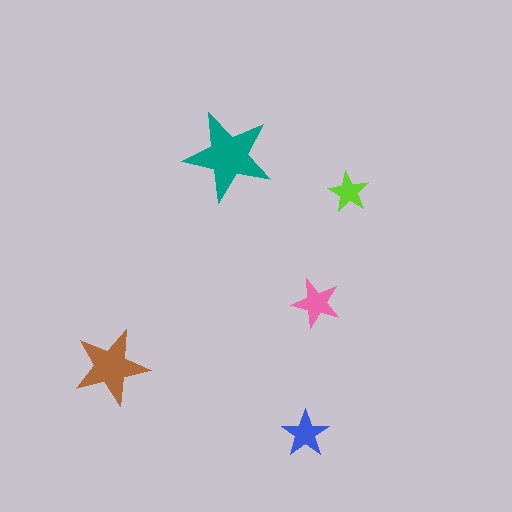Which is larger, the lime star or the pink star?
The pink one.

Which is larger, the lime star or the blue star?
The blue one.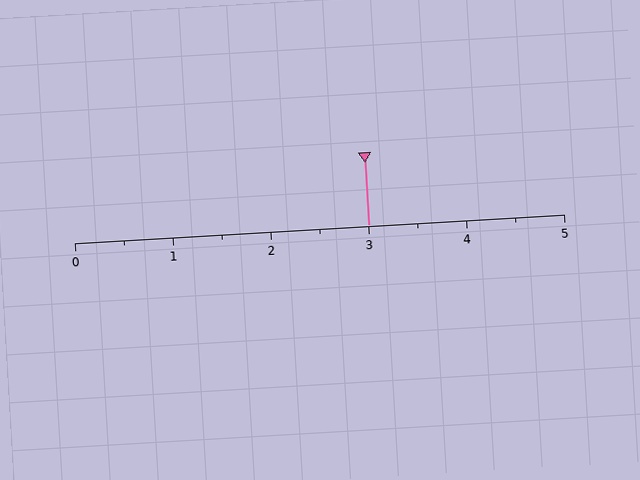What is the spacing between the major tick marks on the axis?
The major ticks are spaced 1 apart.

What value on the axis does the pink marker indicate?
The marker indicates approximately 3.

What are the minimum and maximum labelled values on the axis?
The axis runs from 0 to 5.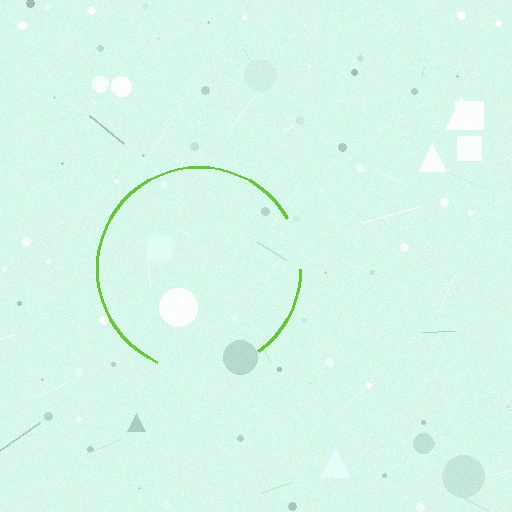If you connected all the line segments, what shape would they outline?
They would outline a circle.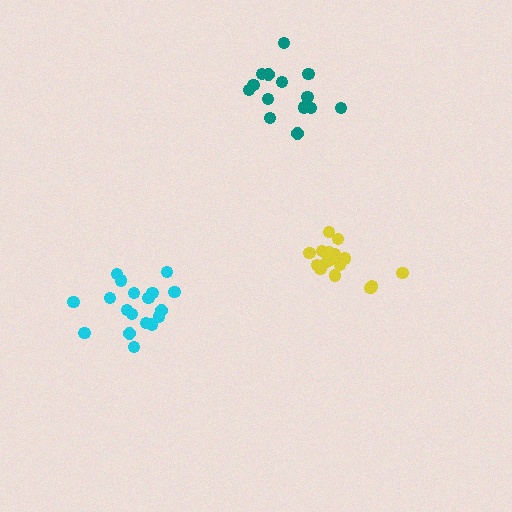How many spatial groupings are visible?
There are 3 spatial groupings.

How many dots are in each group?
Group 1: 18 dots, Group 2: 14 dots, Group 3: 17 dots (49 total).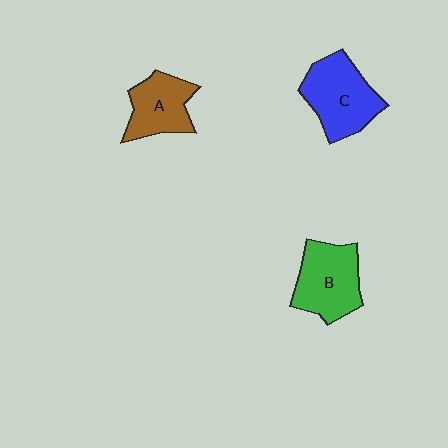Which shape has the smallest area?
Shape A (brown).